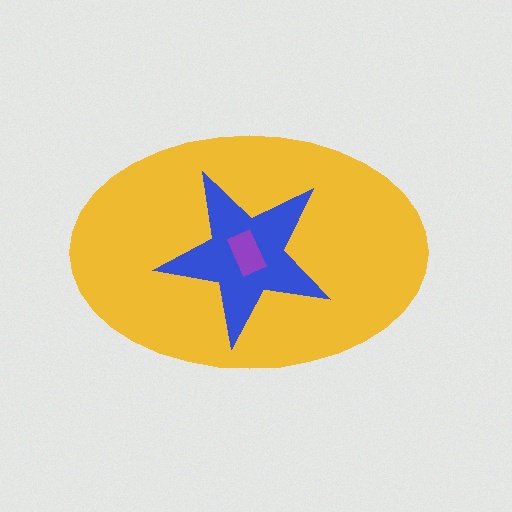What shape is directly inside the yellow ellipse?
The blue star.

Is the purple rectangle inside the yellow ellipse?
Yes.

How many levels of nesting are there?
3.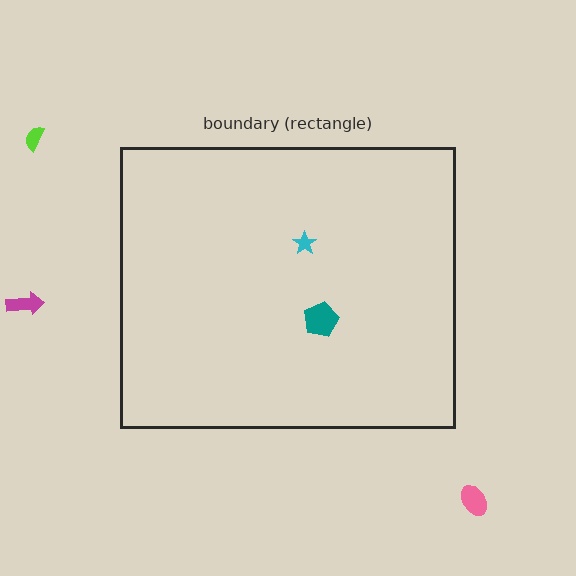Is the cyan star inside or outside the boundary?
Inside.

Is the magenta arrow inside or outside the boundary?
Outside.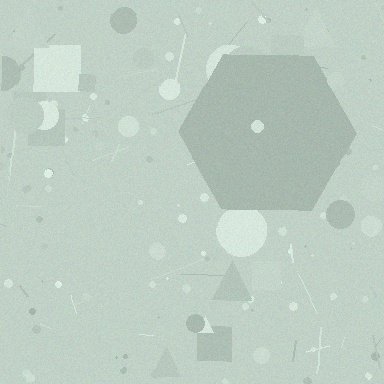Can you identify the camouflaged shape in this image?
The camouflaged shape is a hexagon.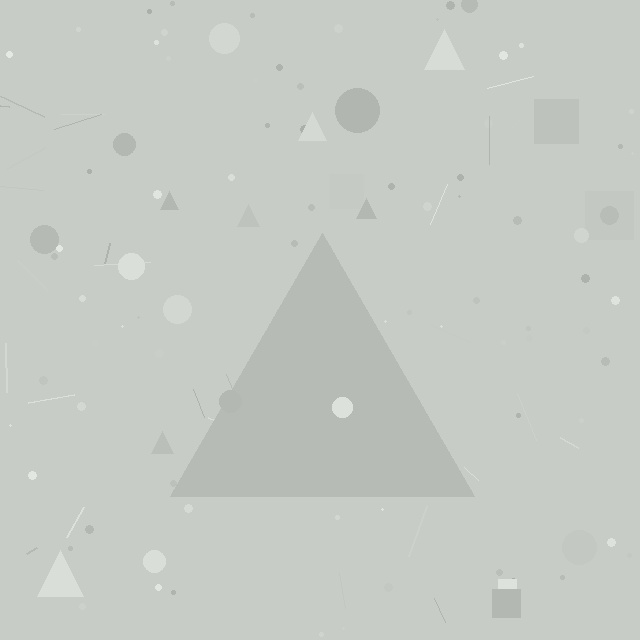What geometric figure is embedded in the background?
A triangle is embedded in the background.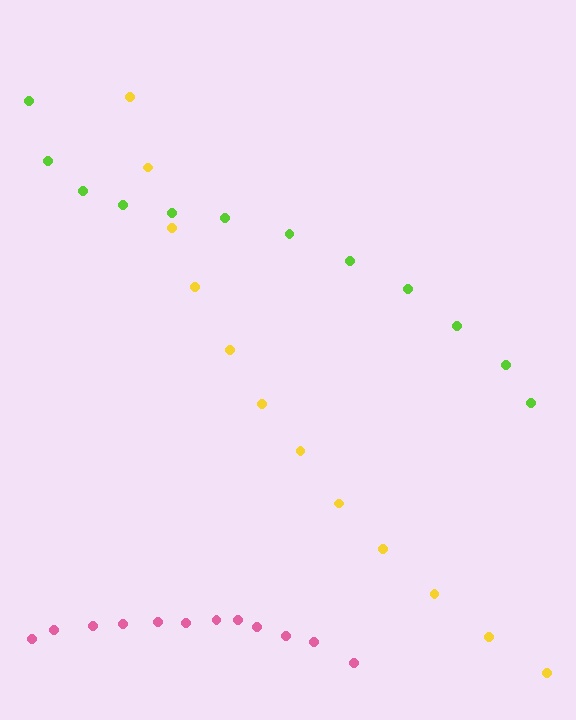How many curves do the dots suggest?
There are 3 distinct paths.